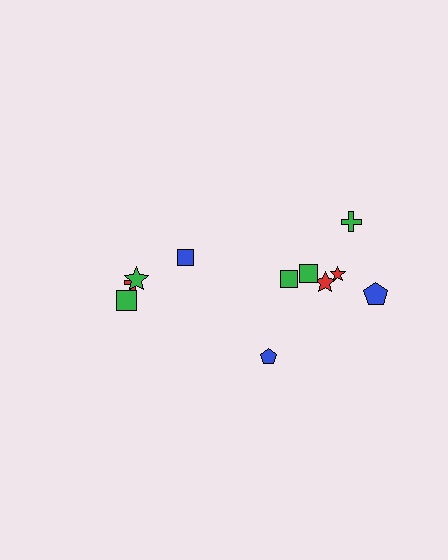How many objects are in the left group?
There are 4 objects.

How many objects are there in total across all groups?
There are 11 objects.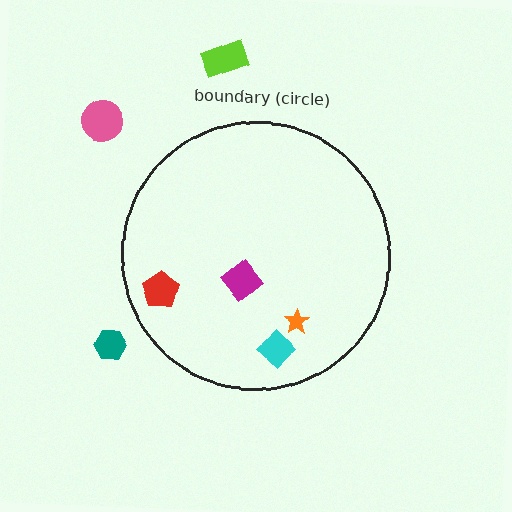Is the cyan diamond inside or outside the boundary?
Inside.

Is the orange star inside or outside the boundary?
Inside.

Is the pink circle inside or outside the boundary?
Outside.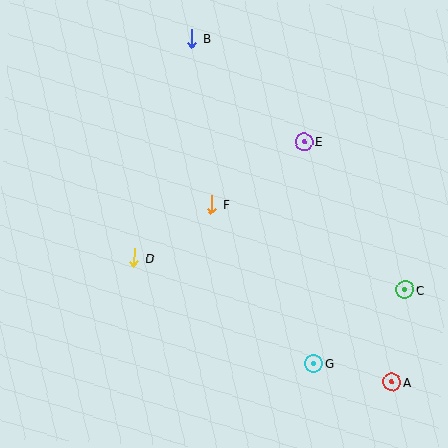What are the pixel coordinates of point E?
Point E is at (304, 141).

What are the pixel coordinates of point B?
Point B is at (192, 39).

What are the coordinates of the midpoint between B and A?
The midpoint between B and A is at (292, 210).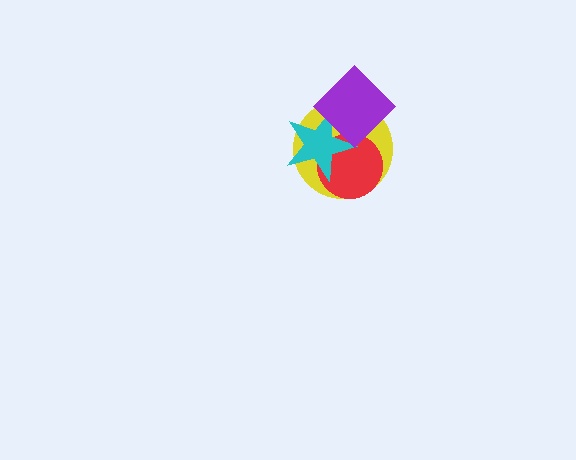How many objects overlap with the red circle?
3 objects overlap with the red circle.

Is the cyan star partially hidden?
Yes, it is partially covered by another shape.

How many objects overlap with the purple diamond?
3 objects overlap with the purple diamond.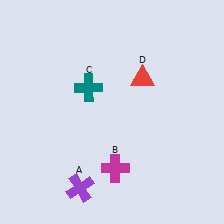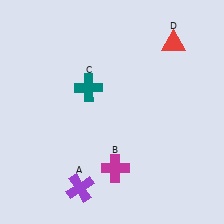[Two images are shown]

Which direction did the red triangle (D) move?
The red triangle (D) moved up.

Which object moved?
The red triangle (D) moved up.